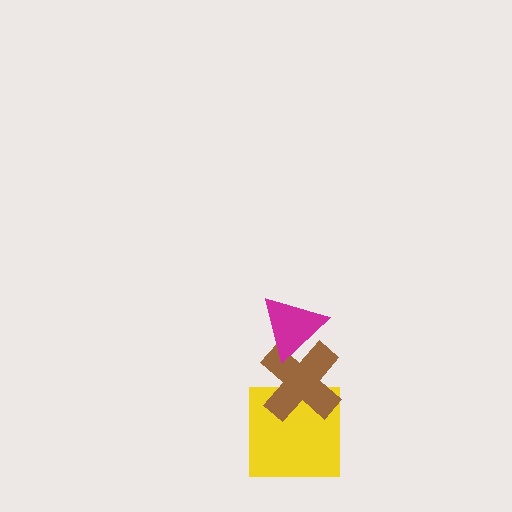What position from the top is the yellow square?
The yellow square is 3rd from the top.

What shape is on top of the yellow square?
The brown cross is on top of the yellow square.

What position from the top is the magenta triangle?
The magenta triangle is 1st from the top.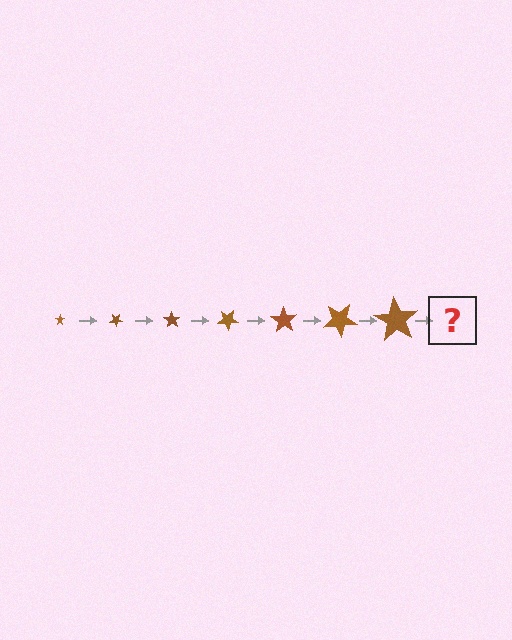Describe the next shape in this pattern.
It should be a star, larger than the previous one and rotated 245 degrees from the start.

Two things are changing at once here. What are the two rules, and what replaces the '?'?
The two rules are that the star grows larger each step and it rotates 35 degrees each step. The '?' should be a star, larger than the previous one and rotated 245 degrees from the start.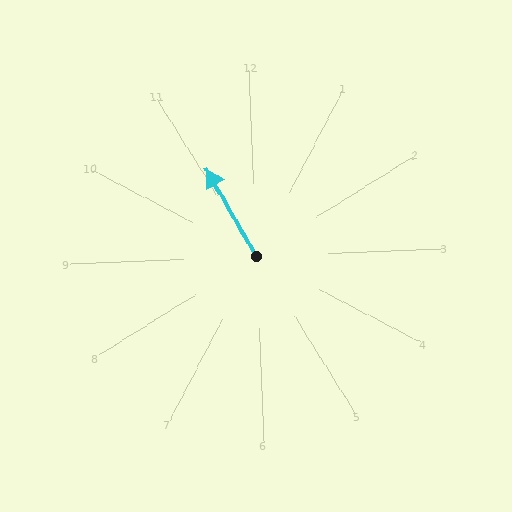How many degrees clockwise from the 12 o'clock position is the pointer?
Approximately 333 degrees.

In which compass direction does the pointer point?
Northwest.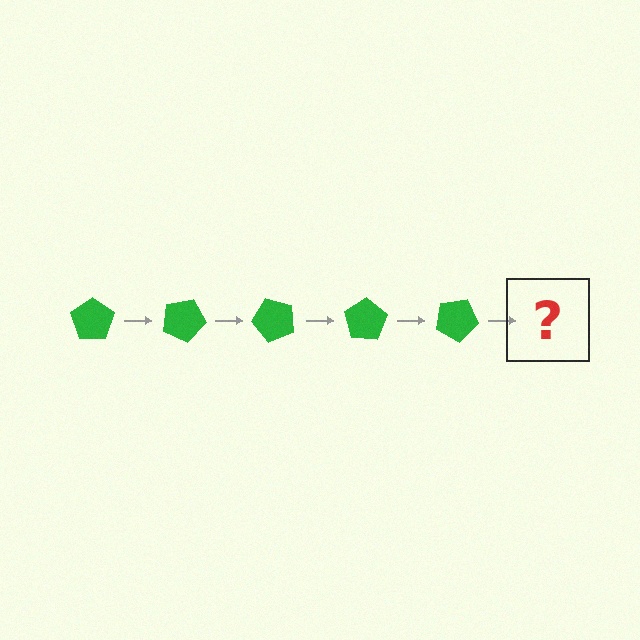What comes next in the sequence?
The next element should be a green pentagon rotated 125 degrees.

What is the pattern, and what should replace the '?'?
The pattern is that the pentagon rotates 25 degrees each step. The '?' should be a green pentagon rotated 125 degrees.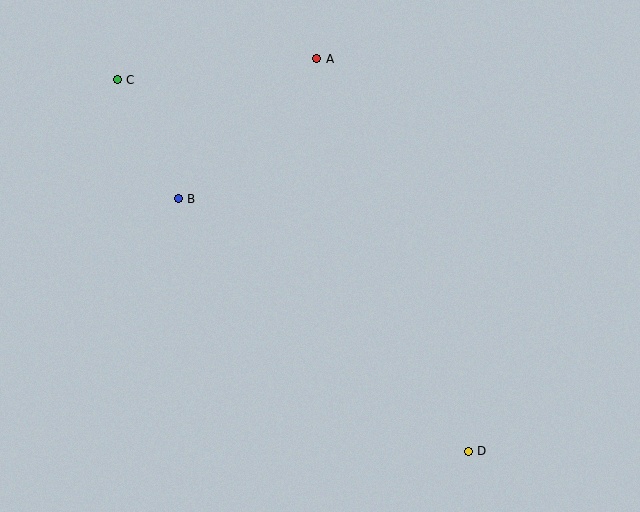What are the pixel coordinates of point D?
Point D is at (468, 451).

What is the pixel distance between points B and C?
The distance between B and C is 134 pixels.